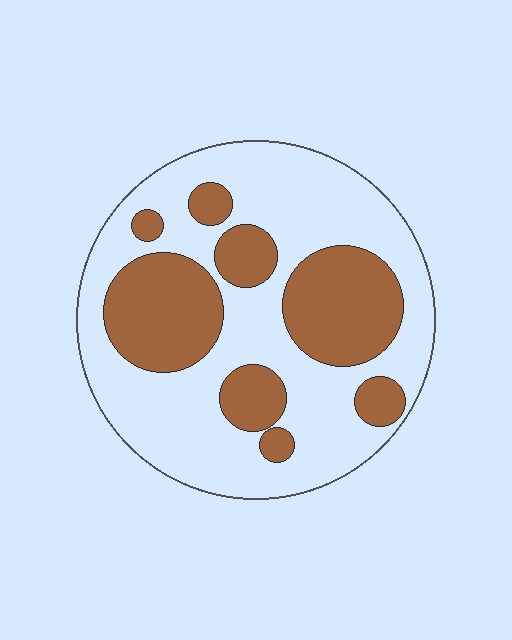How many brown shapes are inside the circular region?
8.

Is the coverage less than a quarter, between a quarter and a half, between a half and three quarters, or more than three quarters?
Between a quarter and a half.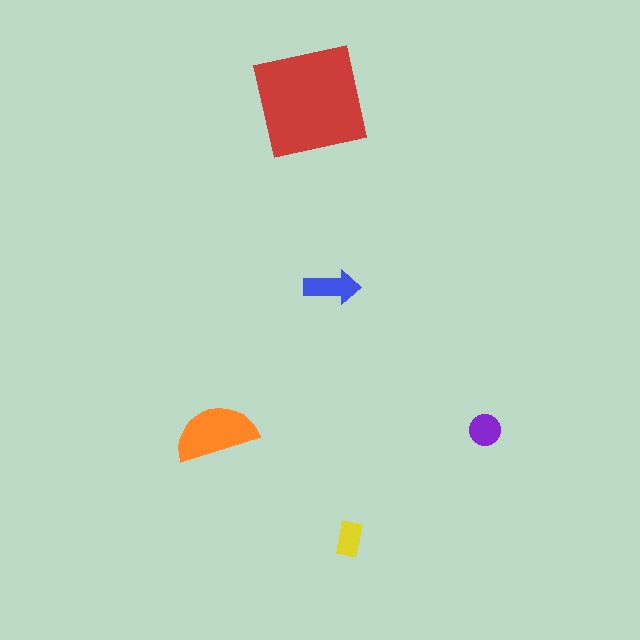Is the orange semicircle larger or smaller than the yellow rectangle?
Larger.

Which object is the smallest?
The yellow rectangle.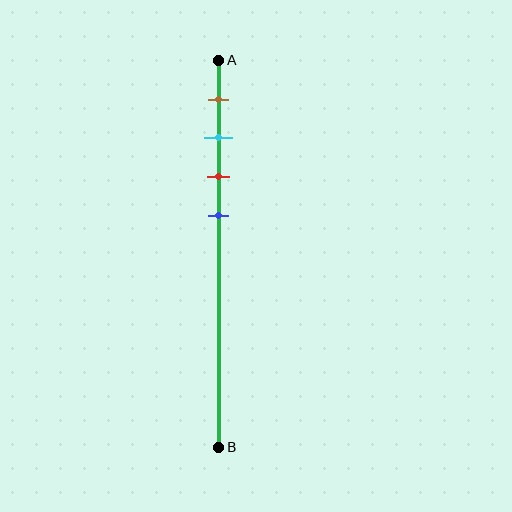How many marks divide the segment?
There are 4 marks dividing the segment.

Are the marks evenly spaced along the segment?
Yes, the marks are approximately evenly spaced.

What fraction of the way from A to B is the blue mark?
The blue mark is approximately 40% (0.4) of the way from A to B.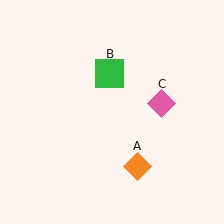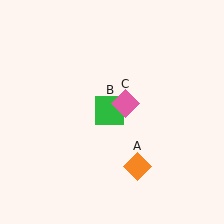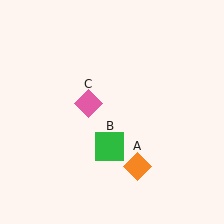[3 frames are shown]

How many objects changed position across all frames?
2 objects changed position: green square (object B), pink diamond (object C).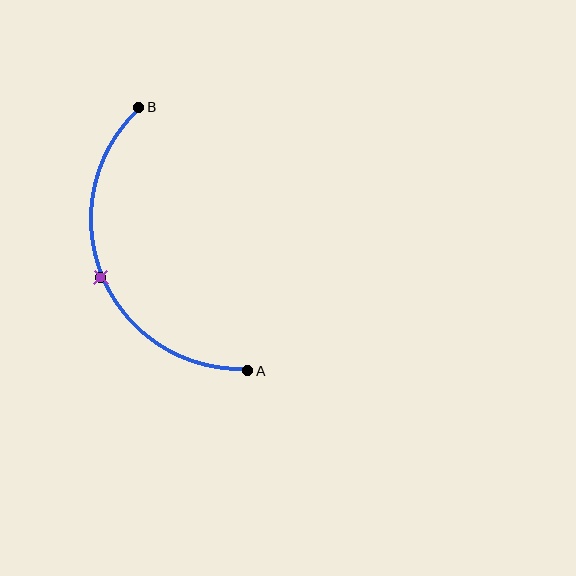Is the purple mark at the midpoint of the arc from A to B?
Yes. The purple mark lies on the arc at equal arc-length from both A and B — it is the arc midpoint.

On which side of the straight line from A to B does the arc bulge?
The arc bulges to the left of the straight line connecting A and B.